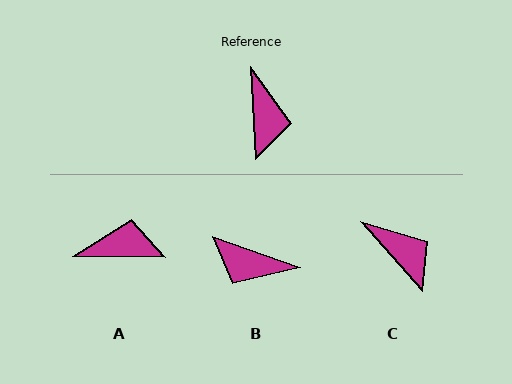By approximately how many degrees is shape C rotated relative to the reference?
Approximately 38 degrees counter-clockwise.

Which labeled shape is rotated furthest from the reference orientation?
B, about 112 degrees away.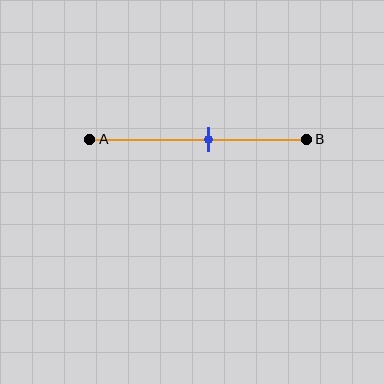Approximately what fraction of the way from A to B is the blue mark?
The blue mark is approximately 55% of the way from A to B.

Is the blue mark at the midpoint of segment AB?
No, the mark is at about 55% from A, not at the 50% midpoint.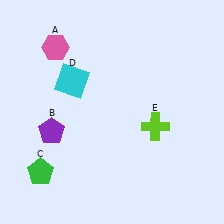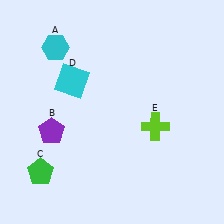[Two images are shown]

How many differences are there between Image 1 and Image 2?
There is 1 difference between the two images.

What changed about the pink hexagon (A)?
In Image 1, A is pink. In Image 2, it changed to cyan.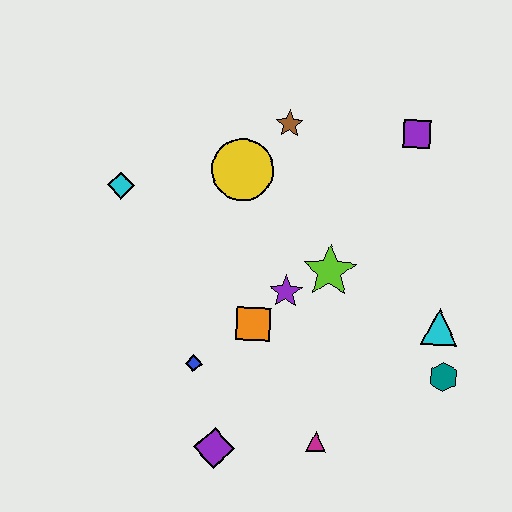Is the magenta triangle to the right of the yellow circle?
Yes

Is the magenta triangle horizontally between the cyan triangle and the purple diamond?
Yes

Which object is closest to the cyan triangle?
The teal hexagon is closest to the cyan triangle.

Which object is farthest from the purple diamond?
The purple square is farthest from the purple diamond.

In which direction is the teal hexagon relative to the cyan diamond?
The teal hexagon is to the right of the cyan diamond.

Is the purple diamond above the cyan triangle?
No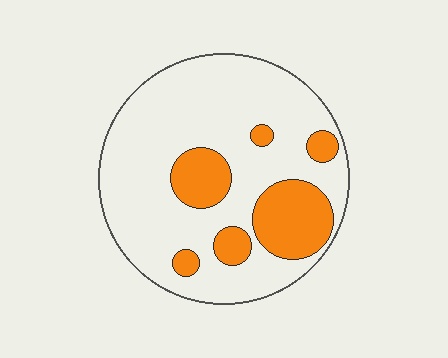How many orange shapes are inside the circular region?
6.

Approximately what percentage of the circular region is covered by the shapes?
Approximately 25%.